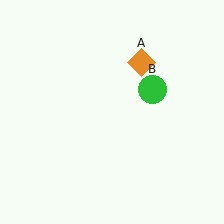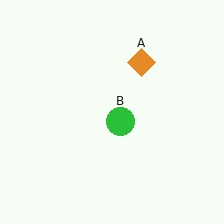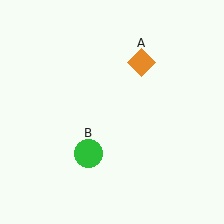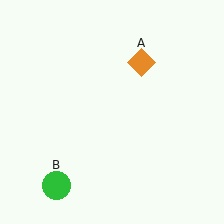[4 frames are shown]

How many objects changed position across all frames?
1 object changed position: green circle (object B).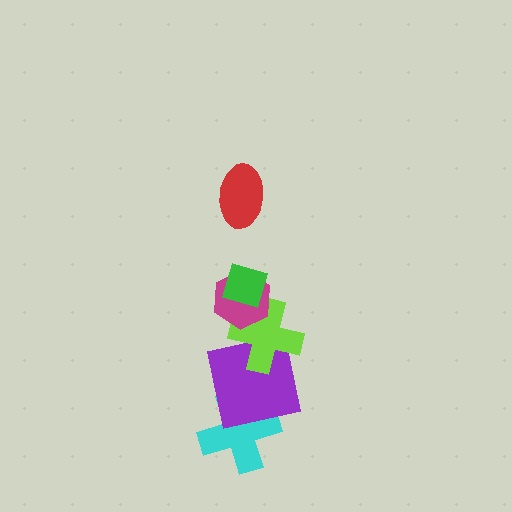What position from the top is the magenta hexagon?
The magenta hexagon is 3rd from the top.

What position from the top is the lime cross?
The lime cross is 4th from the top.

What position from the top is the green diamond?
The green diamond is 2nd from the top.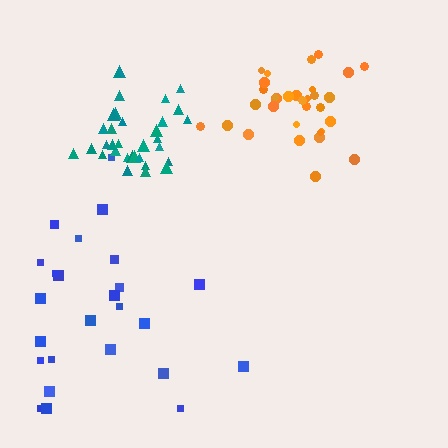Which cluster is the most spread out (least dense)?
Blue.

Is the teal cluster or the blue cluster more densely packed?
Teal.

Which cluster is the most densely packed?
Teal.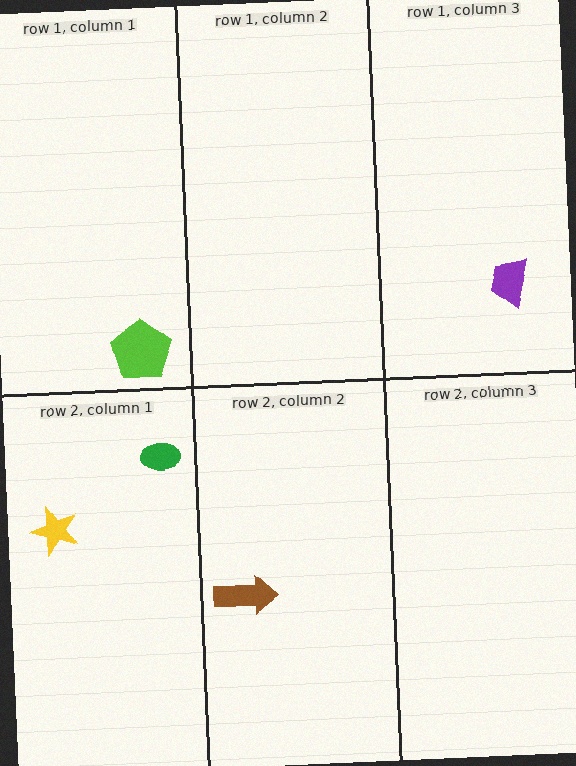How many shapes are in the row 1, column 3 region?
1.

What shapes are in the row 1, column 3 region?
The purple trapezoid.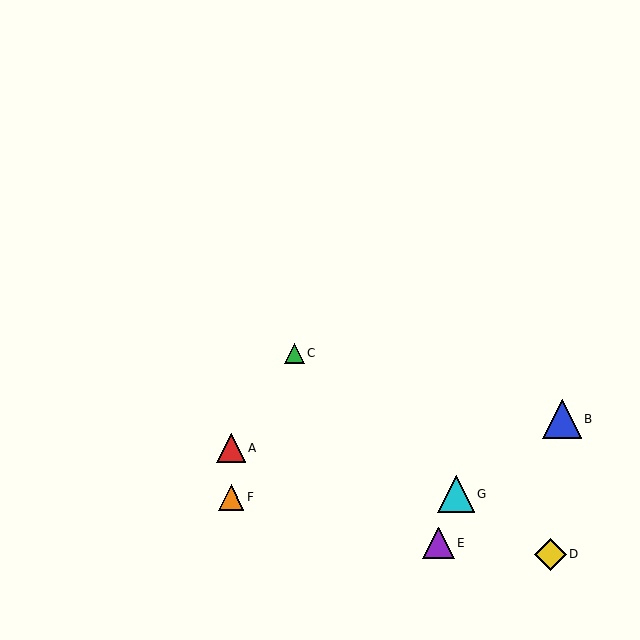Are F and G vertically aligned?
No, F is at x≈231 and G is at x≈456.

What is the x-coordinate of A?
Object A is at x≈231.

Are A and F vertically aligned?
Yes, both are at x≈231.